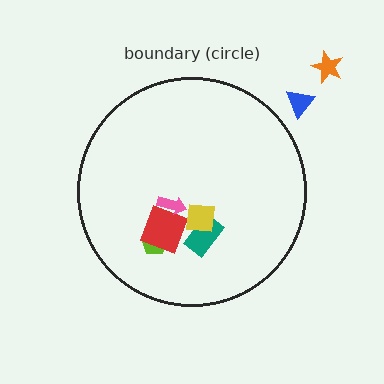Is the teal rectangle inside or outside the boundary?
Inside.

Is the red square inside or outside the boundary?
Inside.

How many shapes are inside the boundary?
5 inside, 2 outside.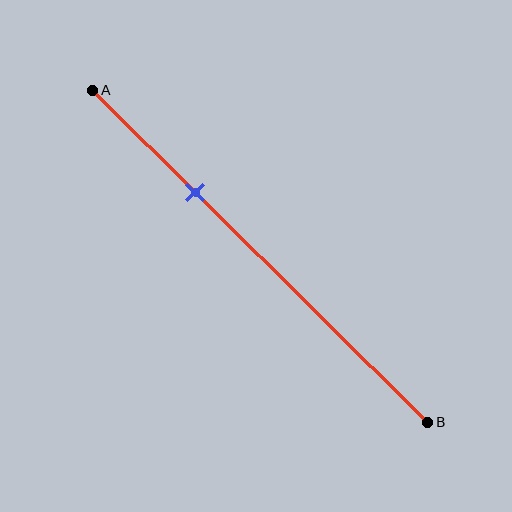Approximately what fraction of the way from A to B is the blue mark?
The blue mark is approximately 30% of the way from A to B.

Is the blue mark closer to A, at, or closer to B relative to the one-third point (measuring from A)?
The blue mark is approximately at the one-third point of segment AB.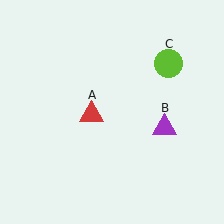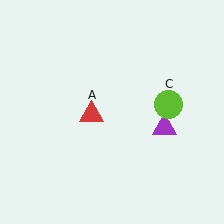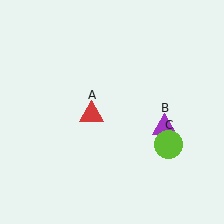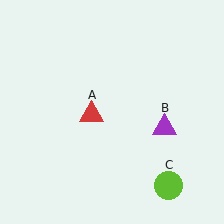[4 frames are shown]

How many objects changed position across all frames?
1 object changed position: lime circle (object C).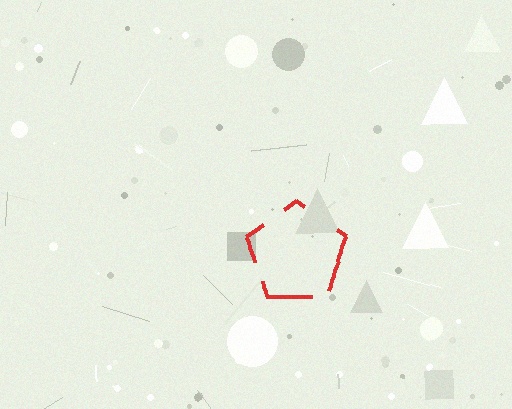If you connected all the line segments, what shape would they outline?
They would outline a pentagon.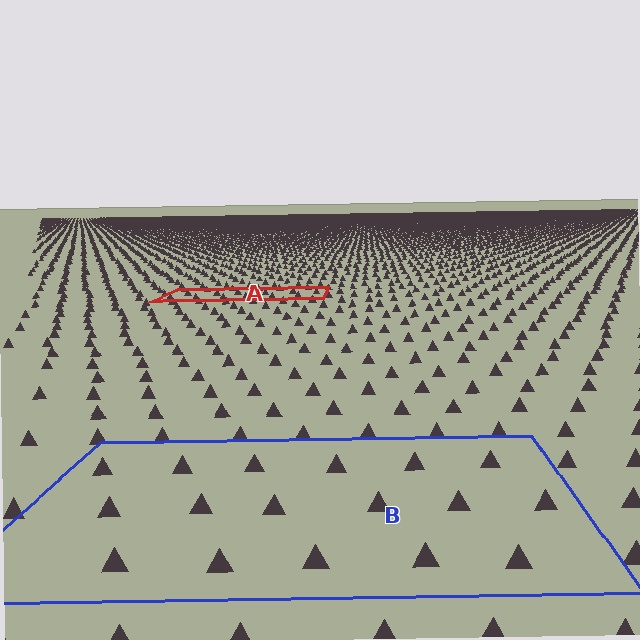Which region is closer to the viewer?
Region B is closer. The texture elements there are larger and more spread out.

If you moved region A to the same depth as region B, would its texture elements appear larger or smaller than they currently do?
They would appear larger. At a closer depth, the same texture elements are projected at a bigger on-screen size.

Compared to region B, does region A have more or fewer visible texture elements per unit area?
Region A has more texture elements per unit area — they are packed more densely because it is farther away.